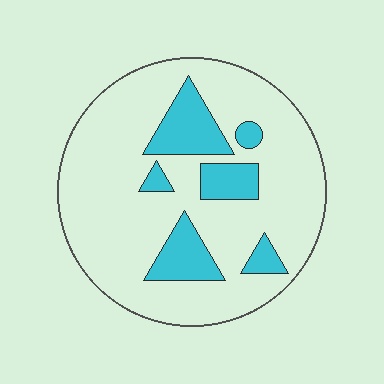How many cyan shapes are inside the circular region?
6.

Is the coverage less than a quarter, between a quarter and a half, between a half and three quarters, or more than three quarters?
Less than a quarter.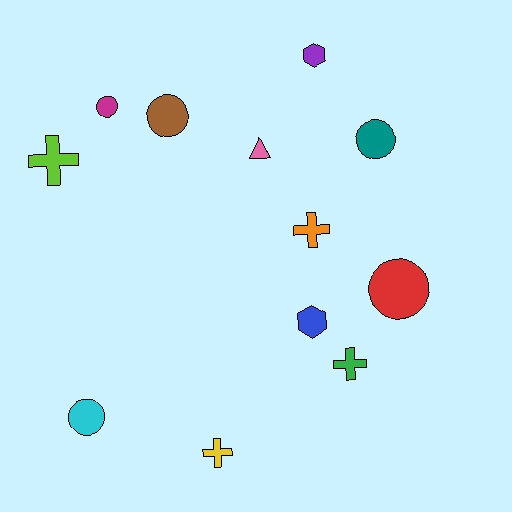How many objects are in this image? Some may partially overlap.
There are 12 objects.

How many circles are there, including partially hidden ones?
There are 5 circles.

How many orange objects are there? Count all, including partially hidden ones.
There is 1 orange object.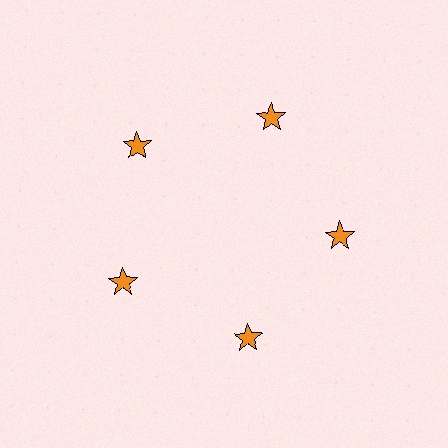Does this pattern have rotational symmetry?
Yes, this pattern has 5-fold rotational symmetry. It looks the same after rotating 72 degrees around the center.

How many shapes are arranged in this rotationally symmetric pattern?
There are 5 shapes, arranged in 5 groups of 1.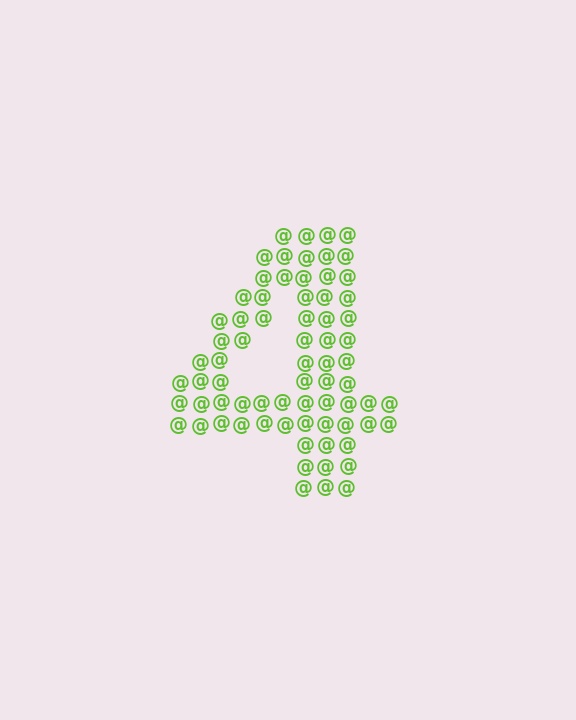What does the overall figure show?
The overall figure shows the digit 4.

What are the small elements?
The small elements are at signs.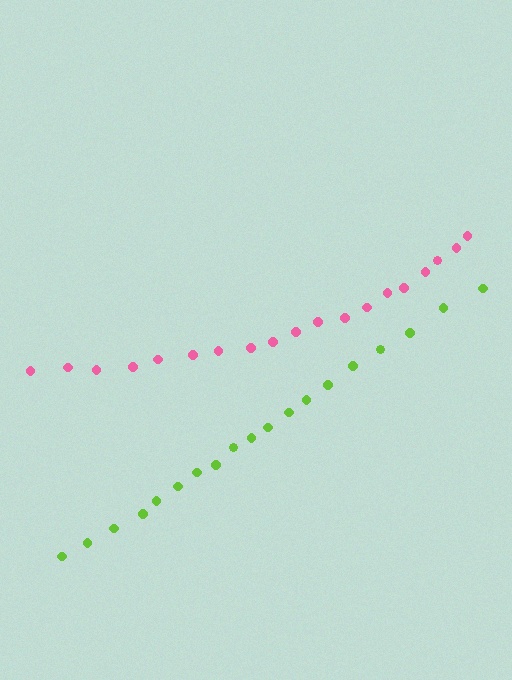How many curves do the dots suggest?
There are 2 distinct paths.